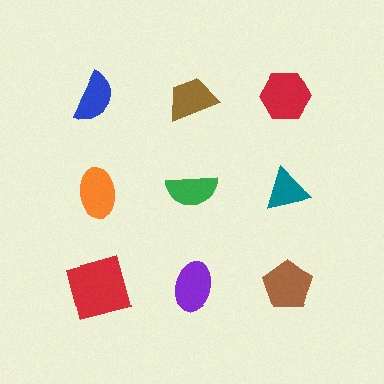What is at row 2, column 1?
An orange ellipse.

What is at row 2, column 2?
A green semicircle.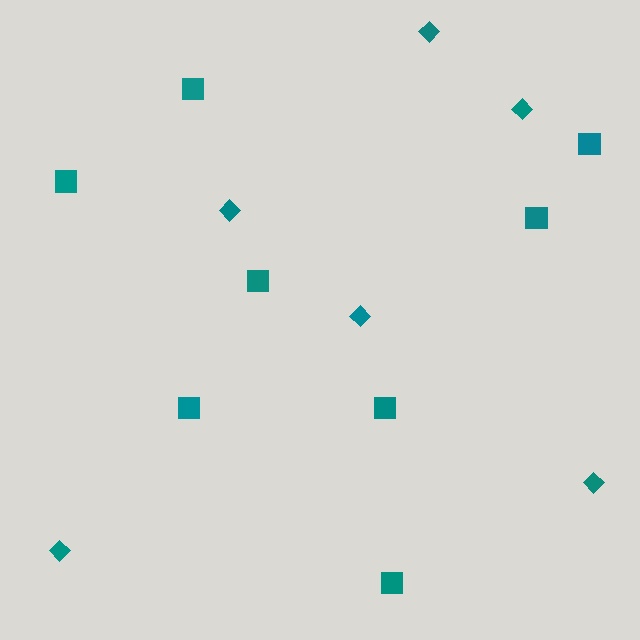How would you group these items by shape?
There are 2 groups: one group of squares (8) and one group of diamonds (6).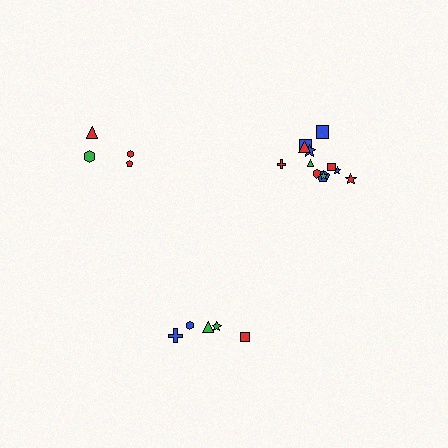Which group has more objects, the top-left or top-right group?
The top-right group.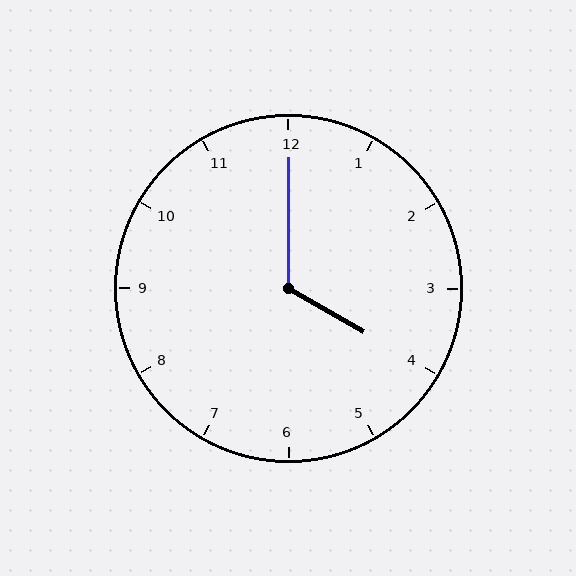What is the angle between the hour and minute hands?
Approximately 120 degrees.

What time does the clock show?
4:00.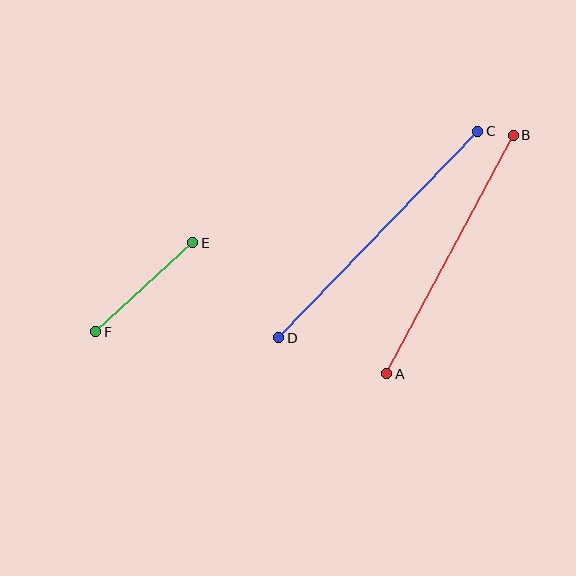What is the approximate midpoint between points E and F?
The midpoint is at approximately (144, 287) pixels.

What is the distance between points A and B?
The distance is approximately 270 pixels.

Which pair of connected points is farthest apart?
Points C and D are farthest apart.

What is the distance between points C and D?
The distance is approximately 287 pixels.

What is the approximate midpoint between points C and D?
The midpoint is at approximately (378, 235) pixels.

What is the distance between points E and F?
The distance is approximately 132 pixels.